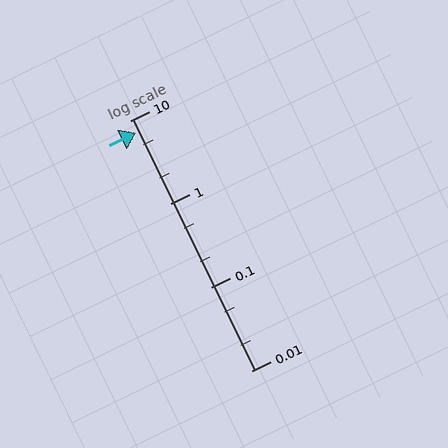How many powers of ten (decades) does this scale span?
The scale spans 3 decades, from 0.01 to 10.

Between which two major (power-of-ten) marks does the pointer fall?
The pointer is between 1 and 10.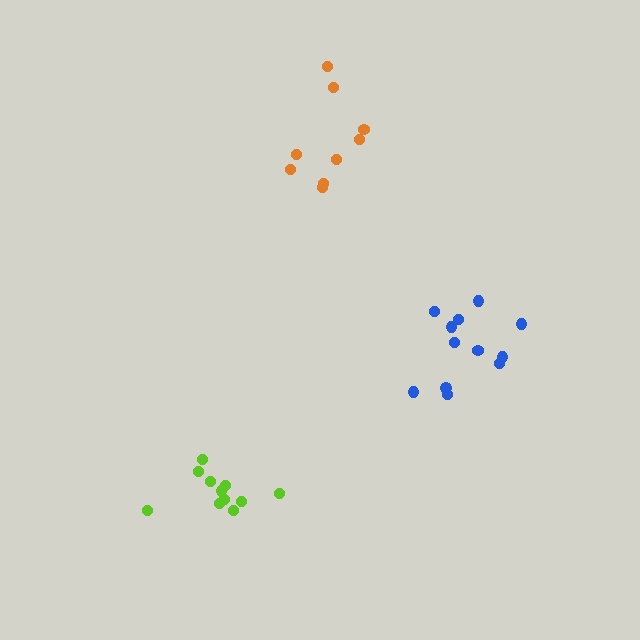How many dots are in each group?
Group 1: 9 dots, Group 2: 11 dots, Group 3: 12 dots (32 total).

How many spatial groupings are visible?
There are 3 spatial groupings.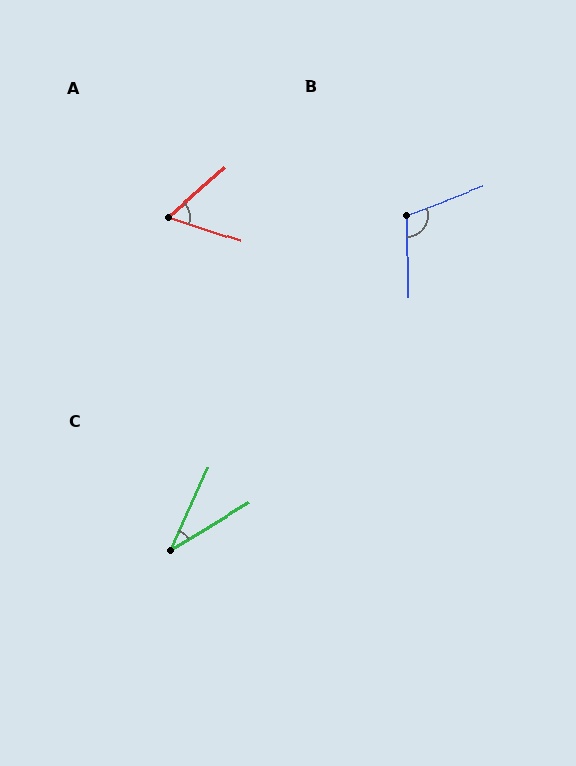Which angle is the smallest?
C, at approximately 35 degrees.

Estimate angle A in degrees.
Approximately 59 degrees.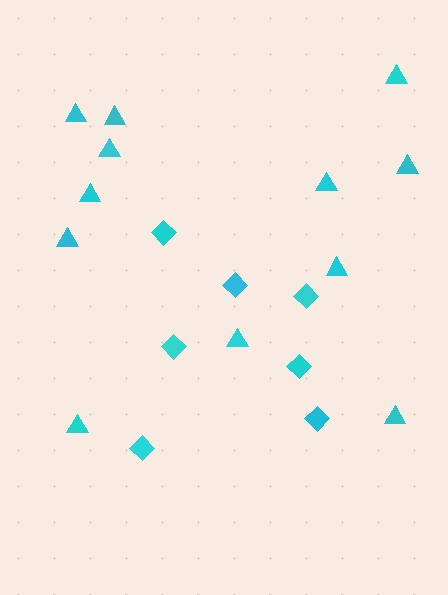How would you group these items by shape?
There are 2 groups: one group of diamonds (7) and one group of triangles (12).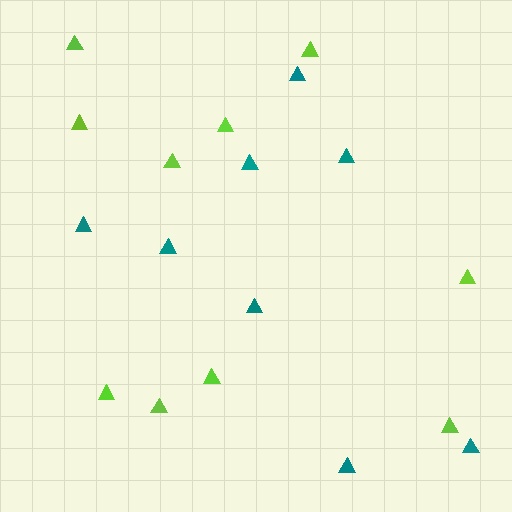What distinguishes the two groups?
There are 2 groups: one group of teal triangles (8) and one group of lime triangles (10).